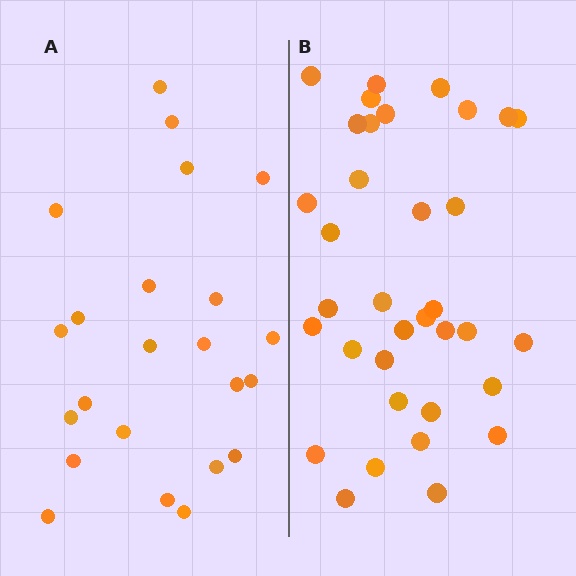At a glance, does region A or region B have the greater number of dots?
Region B (the right region) has more dots.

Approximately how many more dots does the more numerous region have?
Region B has roughly 12 or so more dots than region A.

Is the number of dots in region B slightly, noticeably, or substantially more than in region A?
Region B has substantially more. The ratio is roughly 1.5 to 1.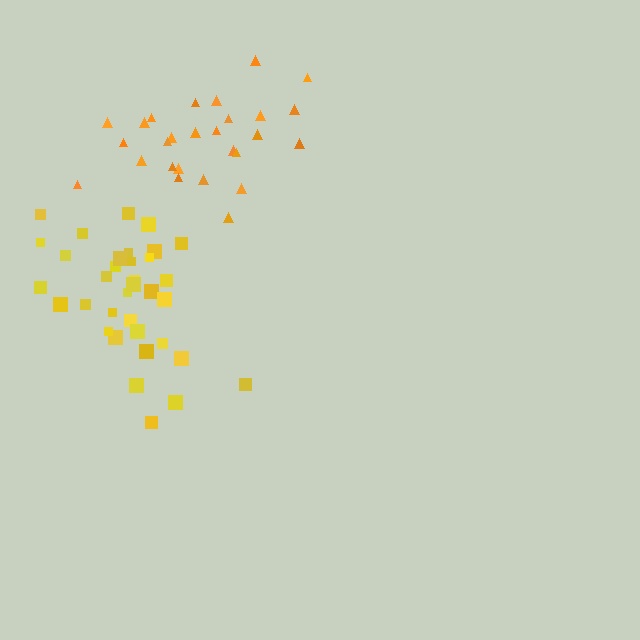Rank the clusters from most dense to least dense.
yellow, orange.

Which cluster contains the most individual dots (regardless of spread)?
Yellow (35).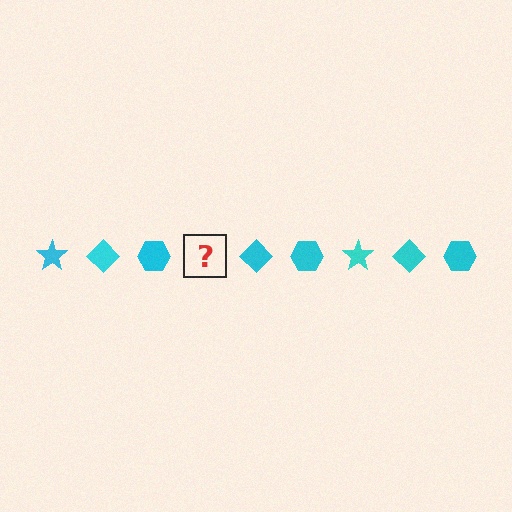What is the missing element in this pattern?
The missing element is a cyan star.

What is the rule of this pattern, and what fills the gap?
The rule is that the pattern cycles through star, diamond, hexagon shapes in cyan. The gap should be filled with a cyan star.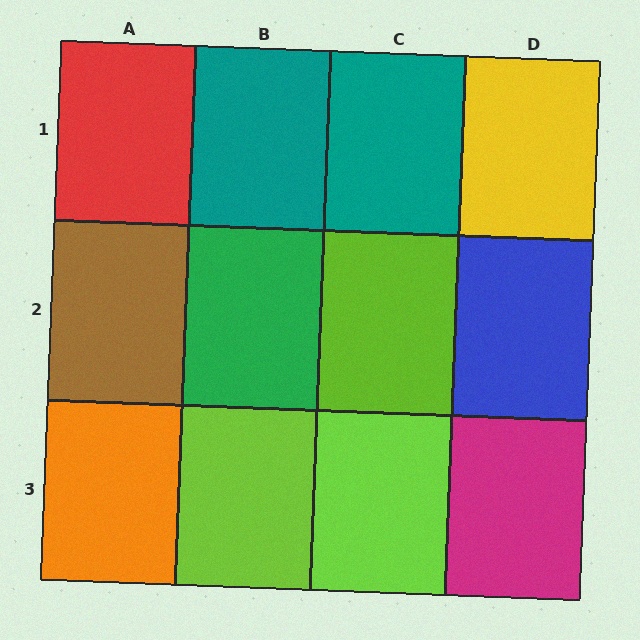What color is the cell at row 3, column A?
Orange.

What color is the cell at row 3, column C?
Lime.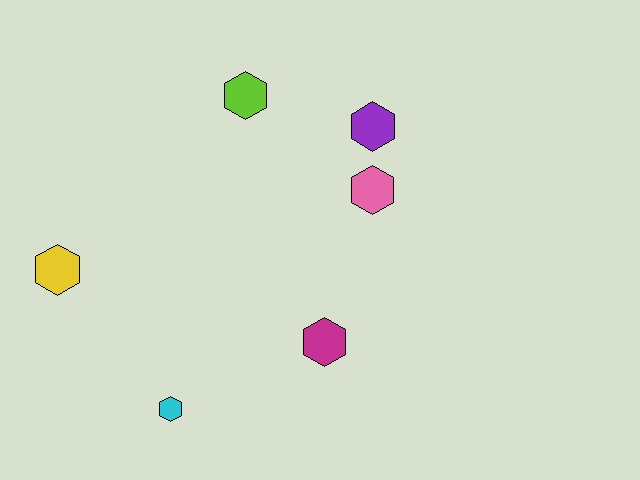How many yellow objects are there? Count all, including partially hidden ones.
There is 1 yellow object.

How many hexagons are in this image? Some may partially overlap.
There are 6 hexagons.